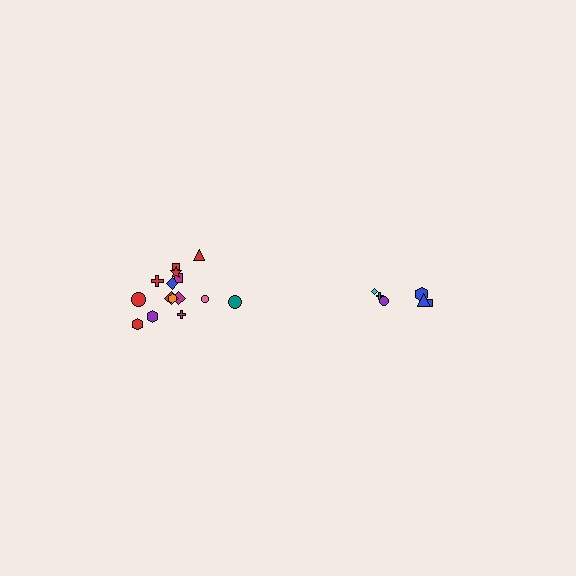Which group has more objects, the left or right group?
The left group.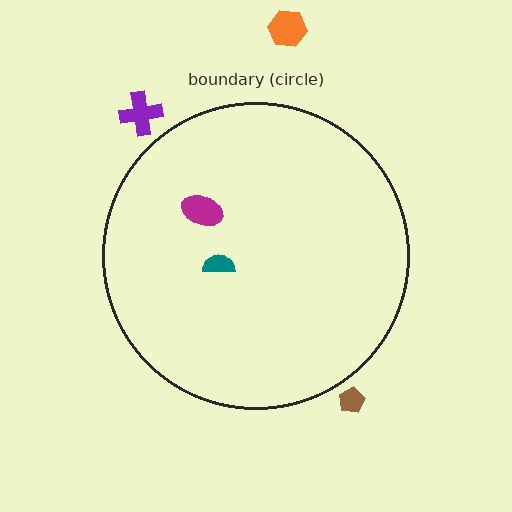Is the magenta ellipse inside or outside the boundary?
Inside.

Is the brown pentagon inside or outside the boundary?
Outside.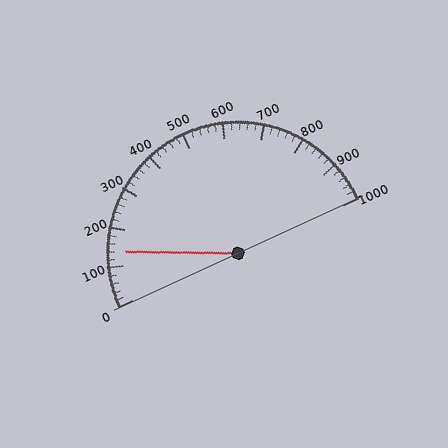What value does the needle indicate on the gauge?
The needle indicates approximately 140.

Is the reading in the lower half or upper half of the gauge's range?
The reading is in the lower half of the range (0 to 1000).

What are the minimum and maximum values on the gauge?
The gauge ranges from 0 to 1000.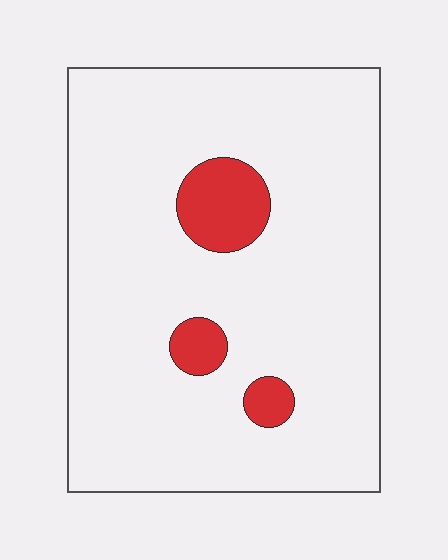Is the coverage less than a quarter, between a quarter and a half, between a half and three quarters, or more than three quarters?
Less than a quarter.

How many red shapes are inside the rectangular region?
3.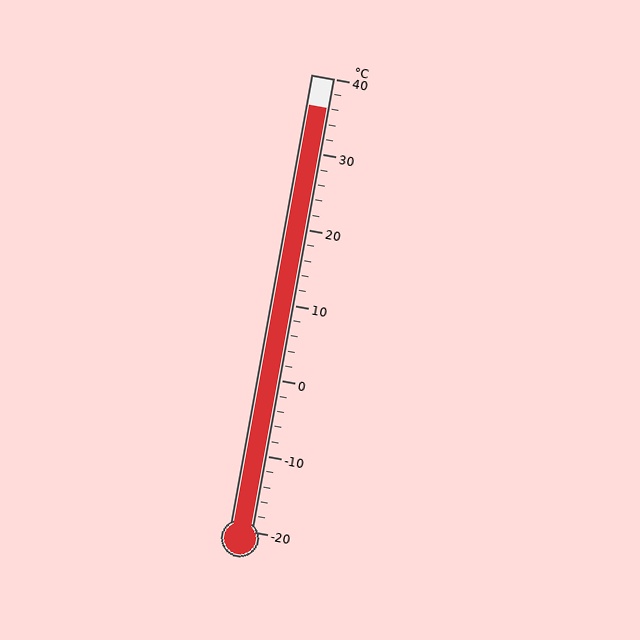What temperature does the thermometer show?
The thermometer shows approximately 36°C.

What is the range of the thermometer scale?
The thermometer scale ranges from -20°C to 40°C.